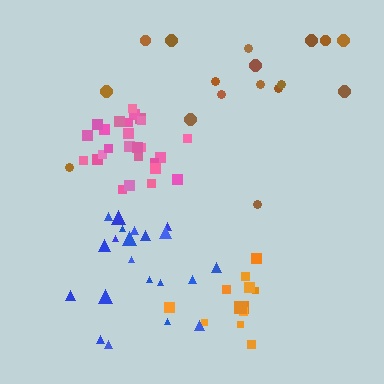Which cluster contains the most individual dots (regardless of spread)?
Pink (27).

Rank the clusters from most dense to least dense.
pink, orange, blue, brown.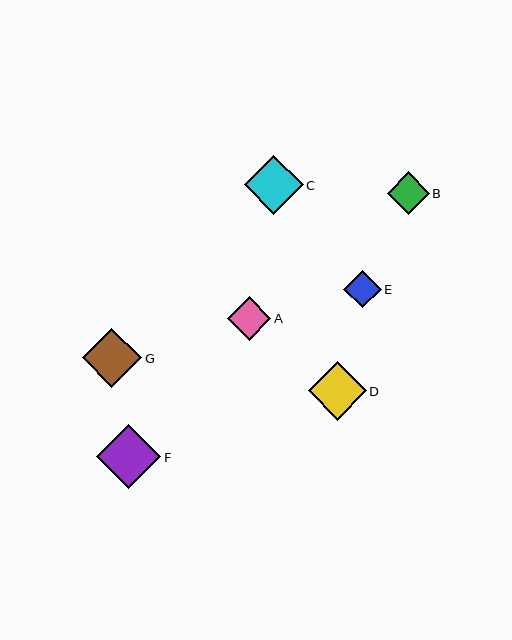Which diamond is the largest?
Diamond F is the largest with a size of approximately 65 pixels.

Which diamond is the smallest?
Diamond E is the smallest with a size of approximately 37 pixels.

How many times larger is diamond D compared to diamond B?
Diamond D is approximately 1.4 times the size of diamond B.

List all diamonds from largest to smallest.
From largest to smallest: F, G, C, D, A, B, E.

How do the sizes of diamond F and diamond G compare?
Diamond F and diamond G are approximately the same size.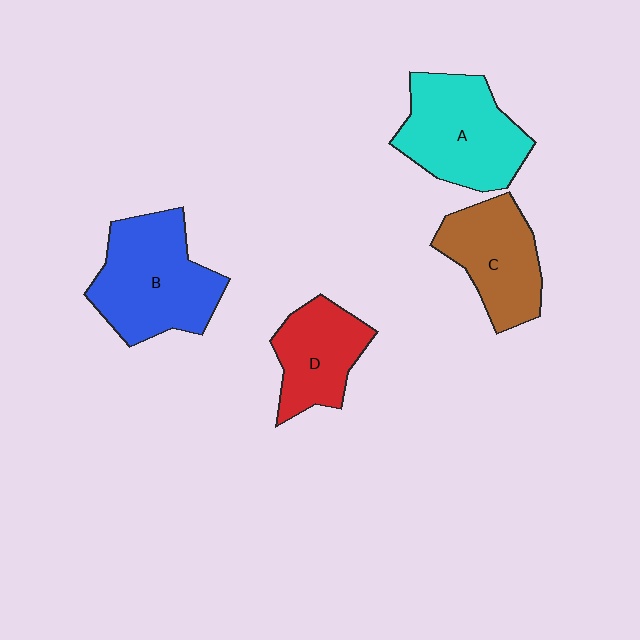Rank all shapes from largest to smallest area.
From largest to smallest: B (blue), A (cyan), C (brown), D (red).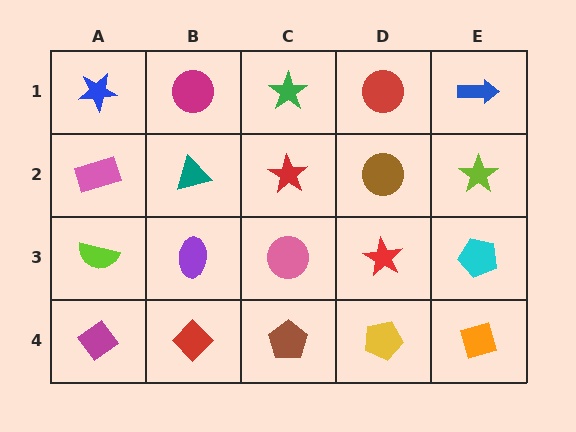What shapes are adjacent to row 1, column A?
A pink rectangle (row 2, column A), a magenta circle (row 1, column B).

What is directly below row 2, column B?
A purple ellipse.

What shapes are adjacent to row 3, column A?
A pink rectangle (row 2, column A), a magenta diamond (row 4, column A), a purple ellipse (row 3, column B).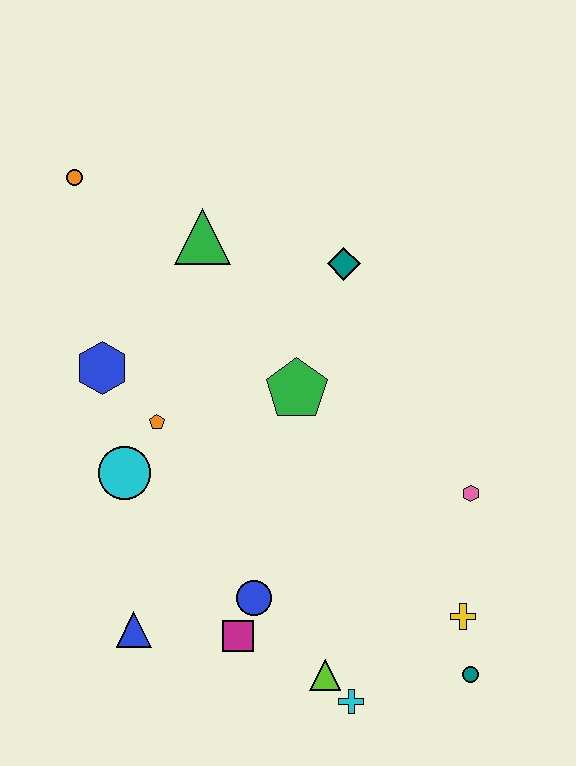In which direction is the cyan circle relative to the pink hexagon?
The cyan circle is to the left of the pink hexagon.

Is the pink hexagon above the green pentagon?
No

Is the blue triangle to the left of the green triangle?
Yes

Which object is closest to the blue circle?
The magenta square is closest to the blue circle.